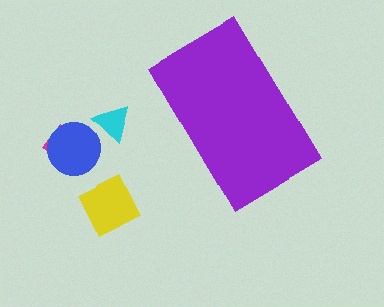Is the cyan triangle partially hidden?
No, the cyan triangle is fully visible.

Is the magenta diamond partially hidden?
No, the magenta diamond is fully visible.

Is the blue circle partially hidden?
No, the blue circle is fully visible.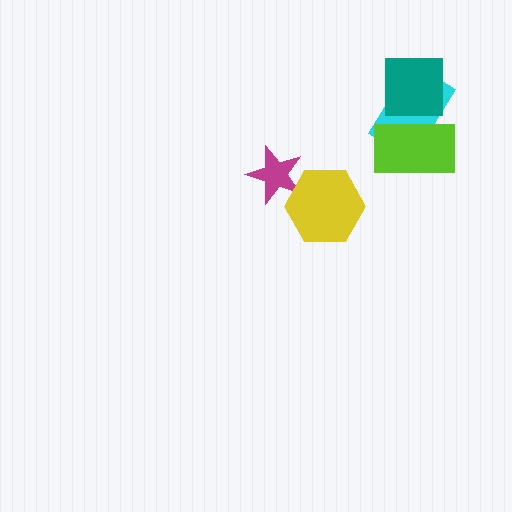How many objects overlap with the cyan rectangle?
2 objects overlap with the cyan rectangle.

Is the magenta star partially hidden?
Yes, it is partially covered by another shape.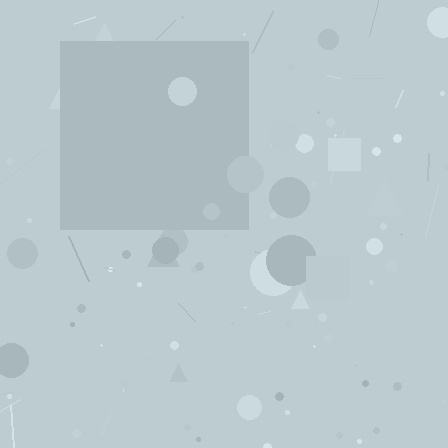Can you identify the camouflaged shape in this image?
The camouflaged shape is a square.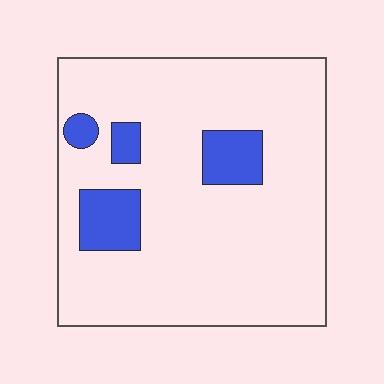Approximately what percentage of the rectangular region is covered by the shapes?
Approximately 15%.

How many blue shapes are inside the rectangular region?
4.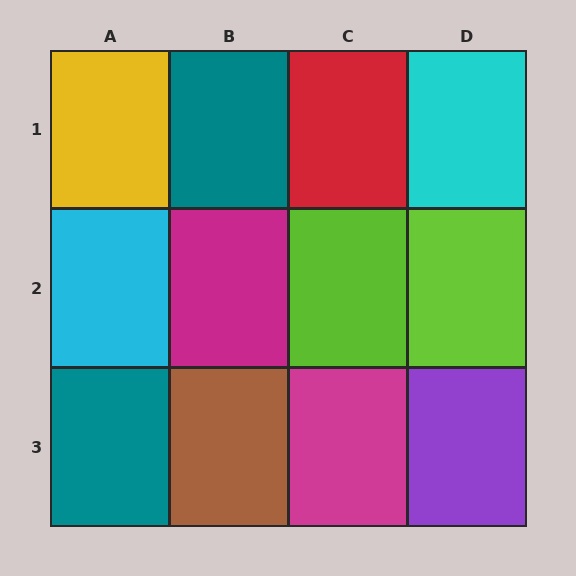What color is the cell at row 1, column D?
Cyan.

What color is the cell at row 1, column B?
Teal.